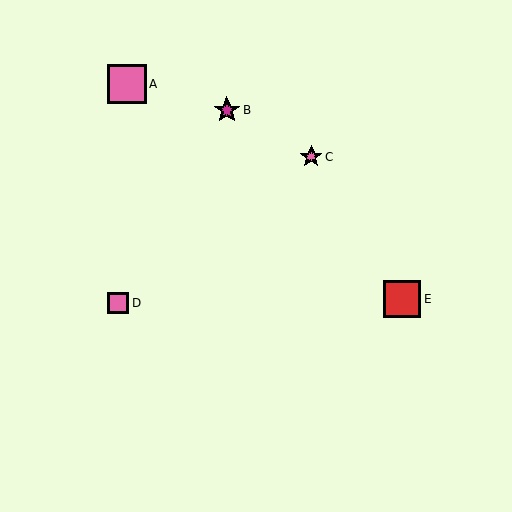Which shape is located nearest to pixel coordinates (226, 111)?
The magenta star (labeled B) at (227, 110) is nearest to that location.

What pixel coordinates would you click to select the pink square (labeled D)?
Click at (118, 303) to select the pink square D.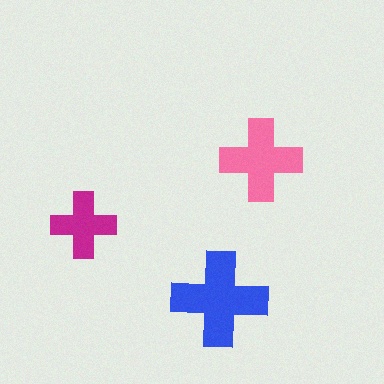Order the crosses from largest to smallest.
the blue one, the pink one, the magenta one.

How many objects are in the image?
There are 3 objects in the image.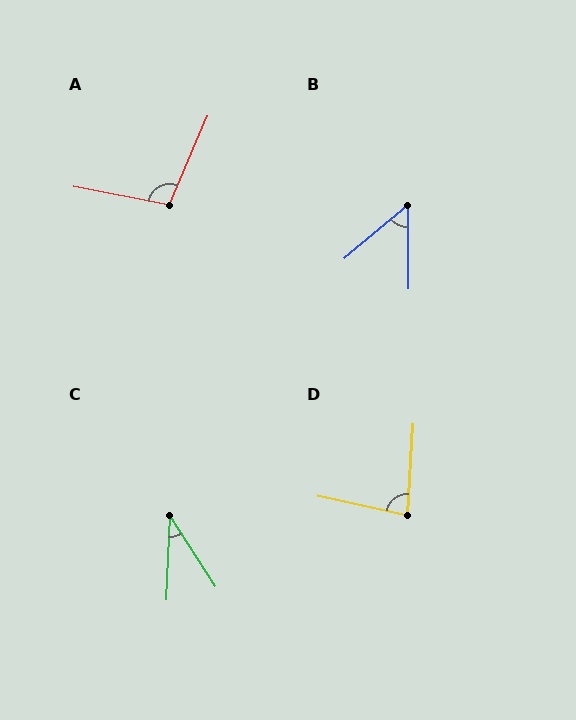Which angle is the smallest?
C, at approximately 35 degrees.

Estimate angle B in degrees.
Approximately 50 degrees.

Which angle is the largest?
A, at approximately 102 degrees.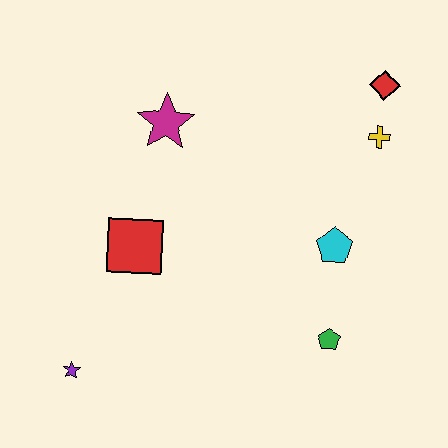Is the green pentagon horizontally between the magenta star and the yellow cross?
Yes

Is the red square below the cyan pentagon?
Yes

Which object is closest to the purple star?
The red square is closest to the purple star.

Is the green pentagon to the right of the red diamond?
No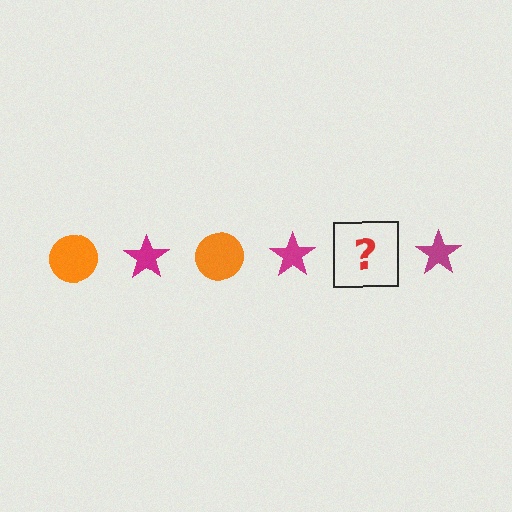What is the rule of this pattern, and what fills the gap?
The rule is that the pattern alternates between orange circle and magenta star. The gap should be filled with an orange circle.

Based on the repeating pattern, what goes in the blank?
The blank should be an orange circle.